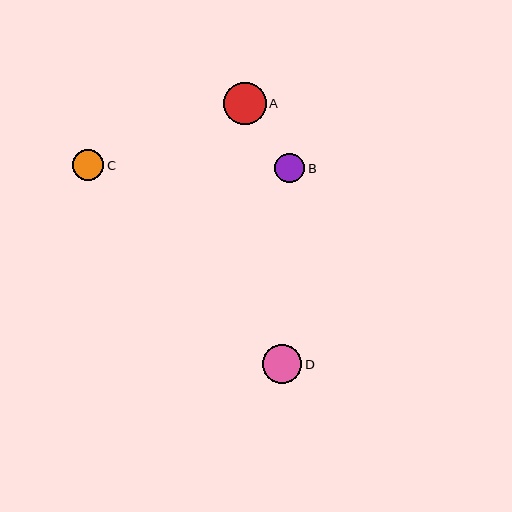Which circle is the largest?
Circle A is the largest with a size of approximately 42 pixels.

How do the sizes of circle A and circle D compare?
Circle A and circle D are approximately the same size.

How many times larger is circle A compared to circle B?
Circle A is approximately 1.4 times the size of circle B.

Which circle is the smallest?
Circle B is the smallest with a size of approximately 30 pixels.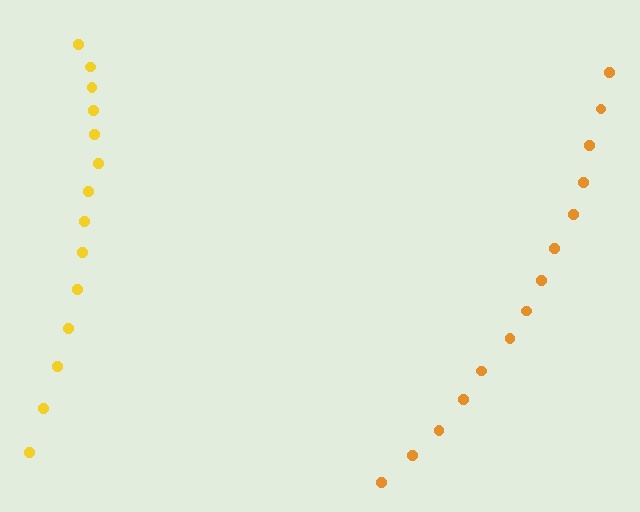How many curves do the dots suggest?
There are 2 distinct paths.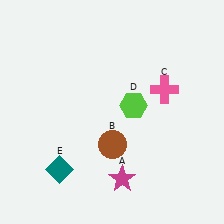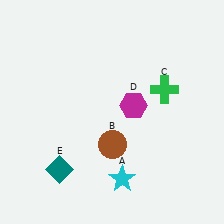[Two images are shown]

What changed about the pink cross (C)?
In Image 1, C is pink. In Image 2, it changed to green.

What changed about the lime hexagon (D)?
In Image 1, D is lime. In Image 2, it changed to magenta.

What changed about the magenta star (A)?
In Image 1, A is magenta. In Image 2, it changed to cyan.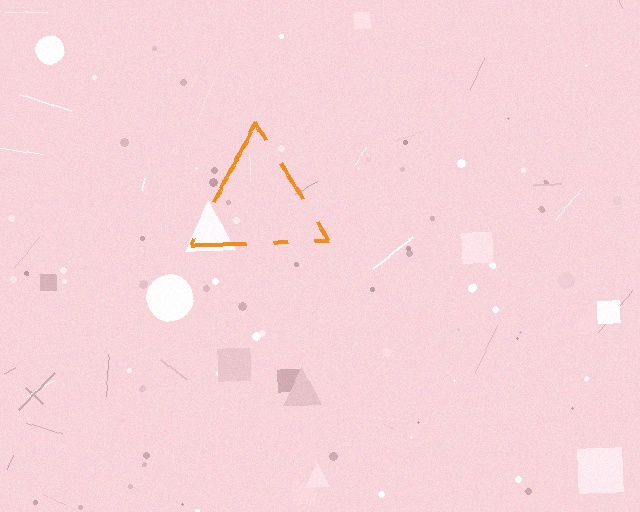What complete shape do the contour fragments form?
The contour fragments form a triangle.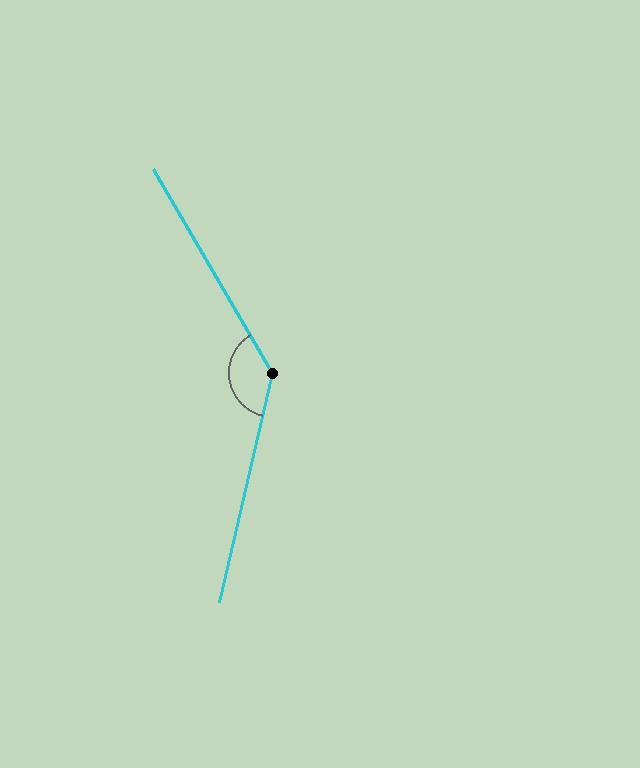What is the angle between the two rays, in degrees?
Approximately 137 degrees.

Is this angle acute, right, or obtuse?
It is obtuse.